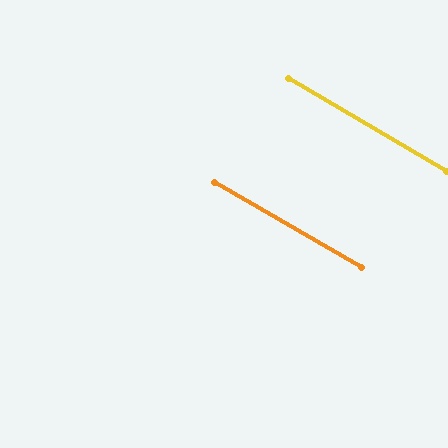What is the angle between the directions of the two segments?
Approximately 0 degrees.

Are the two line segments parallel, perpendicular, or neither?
Parallel — their directions differ by only 0.4°.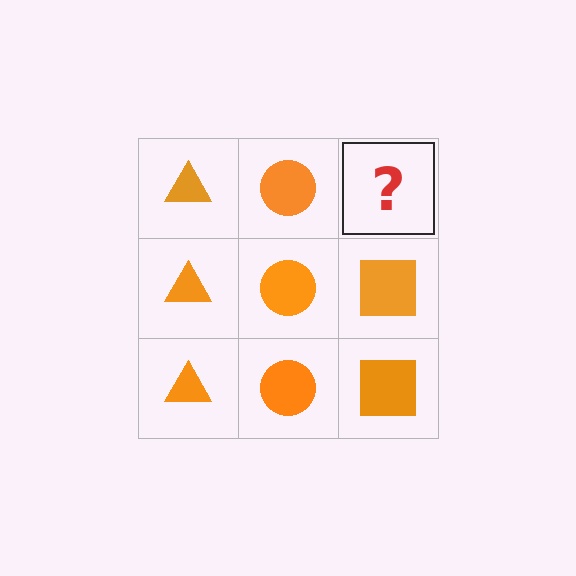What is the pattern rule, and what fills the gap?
The rule is that each column has a consistent shape. The gap should be filled with an orange square.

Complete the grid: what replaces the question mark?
The question mark should be replaced with an orange square.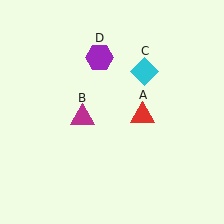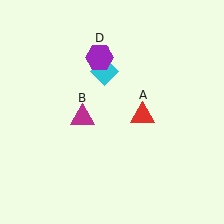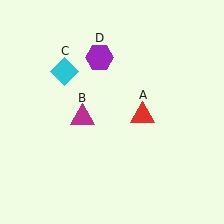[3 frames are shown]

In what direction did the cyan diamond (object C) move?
The cyan diamond (object C) moved left.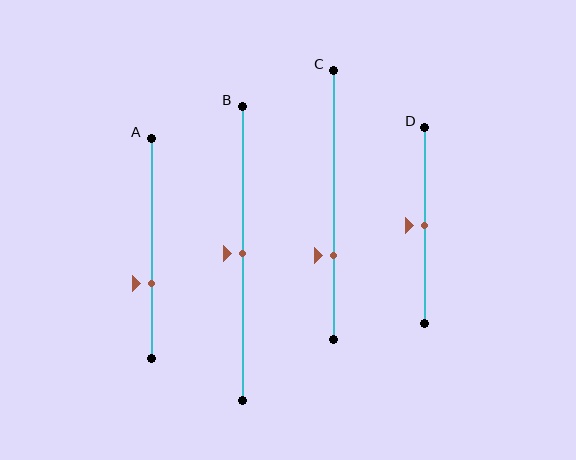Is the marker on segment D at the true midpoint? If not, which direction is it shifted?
Yes, the marker on segment D is at the true midpoint.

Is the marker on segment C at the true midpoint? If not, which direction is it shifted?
No, the marker on segment C is shifted downward by about 19% of the segment length.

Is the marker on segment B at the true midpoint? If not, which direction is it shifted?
Yes, the marker on segment B is at the true midpoint.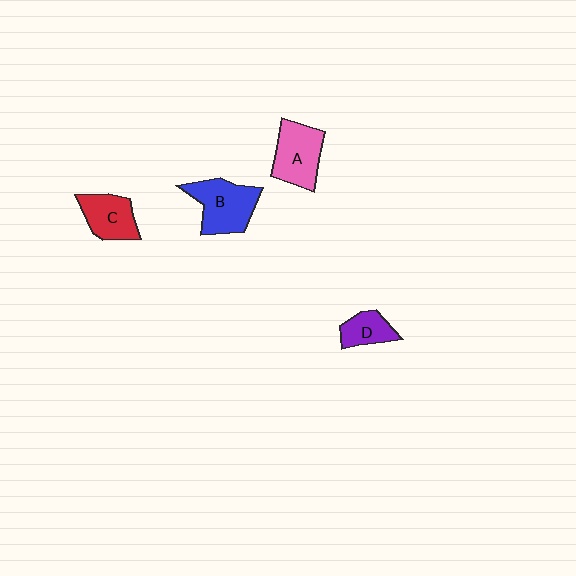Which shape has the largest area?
Shape B (blue).